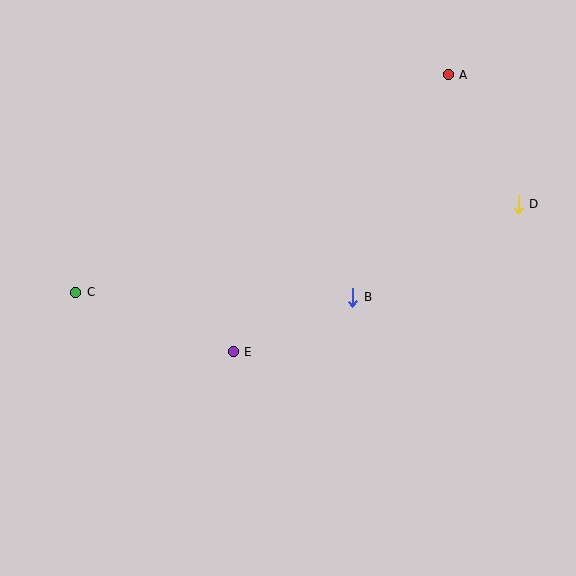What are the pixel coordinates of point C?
Point C is at (76, 292).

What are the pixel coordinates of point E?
Point E is at (233, 352).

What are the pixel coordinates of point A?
Point A is at (448, 75).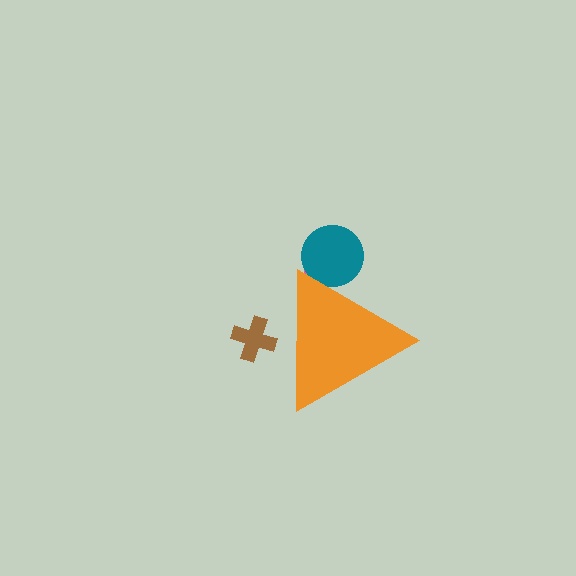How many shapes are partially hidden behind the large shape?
3 shapes are partially hidden.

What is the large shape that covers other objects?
An orange triangle.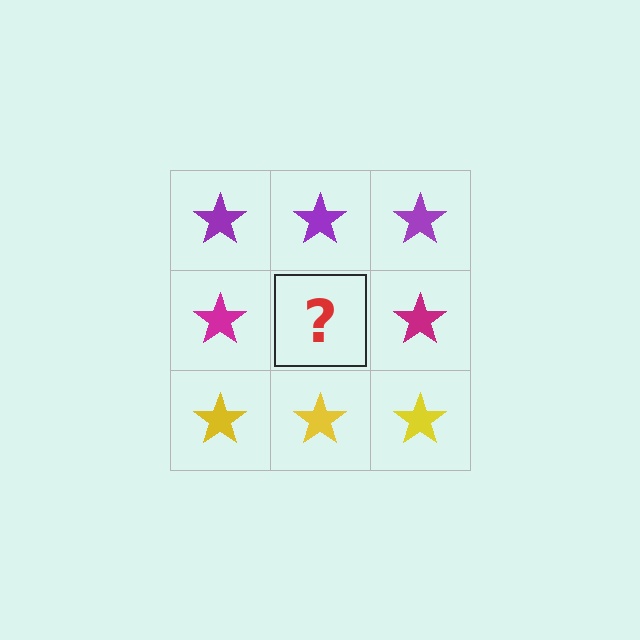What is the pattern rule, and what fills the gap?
The rule is that each row has a consistent color. The gap should be filled with a magenta star.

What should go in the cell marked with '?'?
The missing cell should contain a magenta star.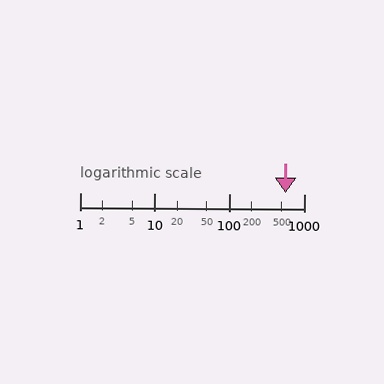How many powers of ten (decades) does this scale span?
The scale spans 3 decades, from 1 to 1000.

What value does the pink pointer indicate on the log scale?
The pointer indicates approximately 570.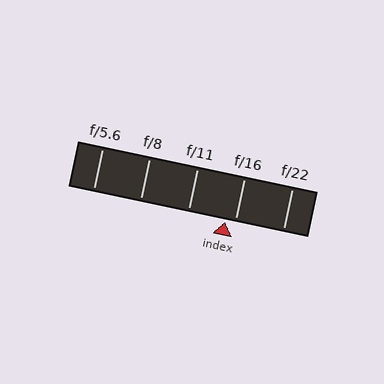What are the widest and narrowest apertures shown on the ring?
The widest aperture shown is f/5.6 and the narrowest is f/22.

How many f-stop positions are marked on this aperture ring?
There are 5 f-stop positions marked.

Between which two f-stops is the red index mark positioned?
The index mark is between f/11 and f/16.